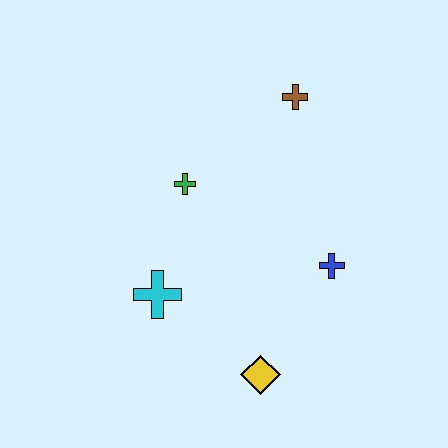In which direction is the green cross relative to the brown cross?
The green cross is to the left of the brown cross.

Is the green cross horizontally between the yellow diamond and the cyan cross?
Yes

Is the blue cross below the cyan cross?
No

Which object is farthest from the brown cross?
The yellow diamond is farthest from the brown cross.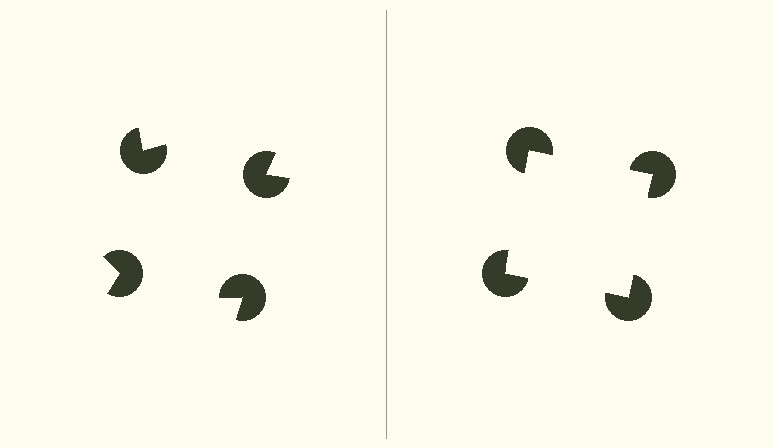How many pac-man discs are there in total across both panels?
8 — 4 on each side.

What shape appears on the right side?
An illusory square.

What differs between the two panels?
The pac-man discs are positioned identically on both sides; only the wedge orientations differ. On the right they align to a square; on the left they are misaligned.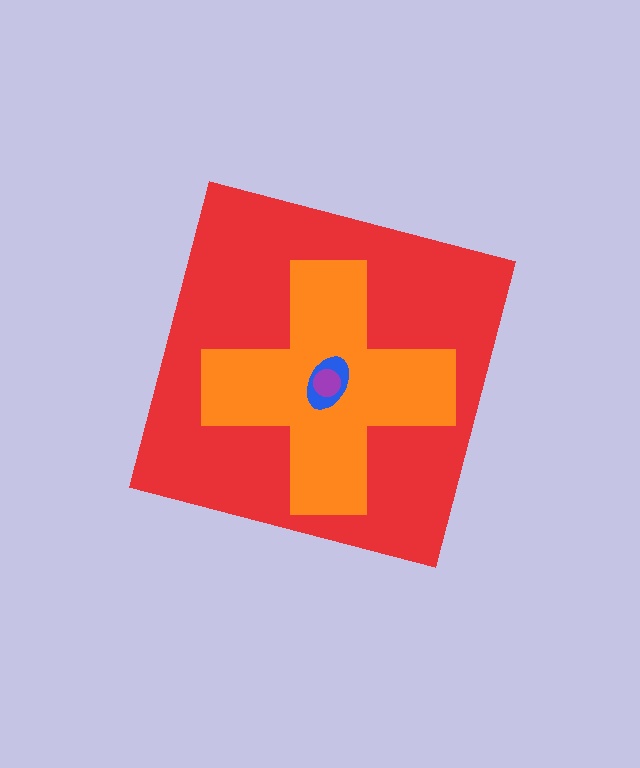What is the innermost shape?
The purple circle.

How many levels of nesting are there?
4.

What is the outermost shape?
The red square.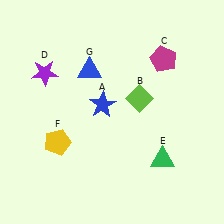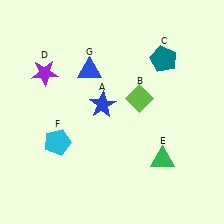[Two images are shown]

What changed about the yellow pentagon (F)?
In Image 1, F is yellow. In Image 2, it changed to cyan.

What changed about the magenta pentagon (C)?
In Image 1, C is magenta. In Image 2, it changed to teal.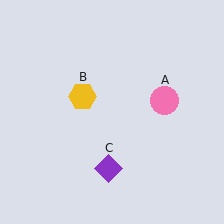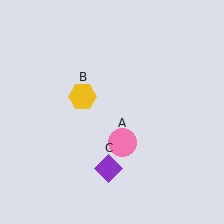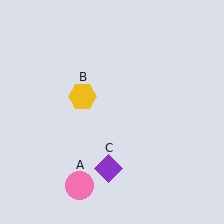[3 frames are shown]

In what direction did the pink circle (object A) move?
The pink circle (object A) moved down and to the left.